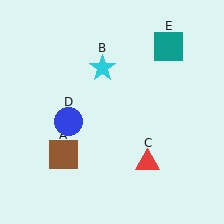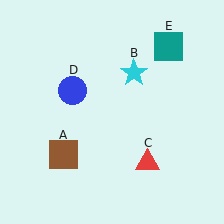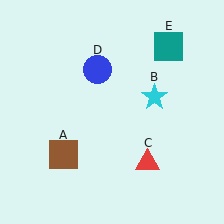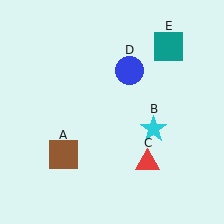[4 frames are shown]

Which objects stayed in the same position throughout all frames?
Brown square (object A) and red triangle (object C) and teal square (object E) remained stationary.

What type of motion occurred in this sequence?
The cyan star (object B), blue circle (object D) rotated clockwise around the center of the scene.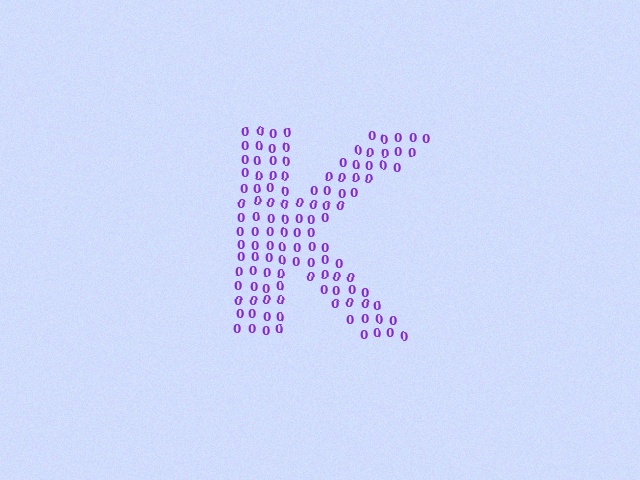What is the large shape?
The large shape is the letter K.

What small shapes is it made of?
It is made of small digit 0's.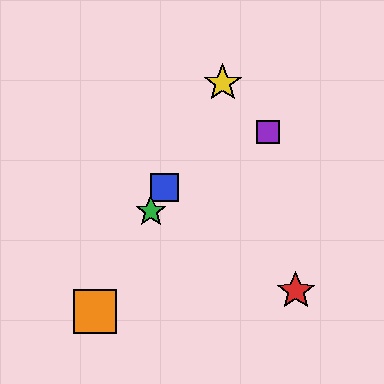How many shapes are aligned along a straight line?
4 shapes (the blue square, the green star, the yellow star, the orange square) are aligned along a straight line.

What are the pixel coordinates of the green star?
The green star is at (151, 212).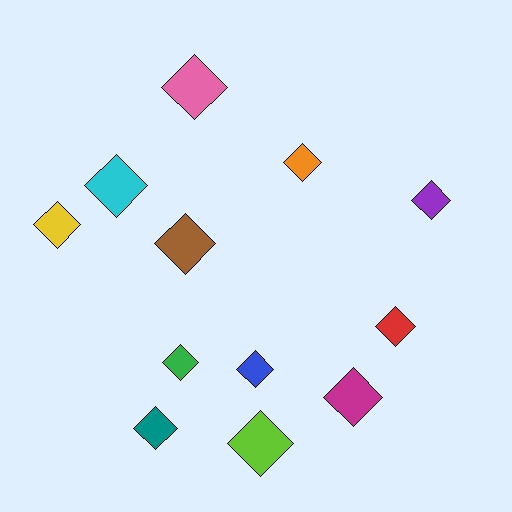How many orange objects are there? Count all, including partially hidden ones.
There is 1 orange object.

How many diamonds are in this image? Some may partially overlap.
There are 12 diamonds.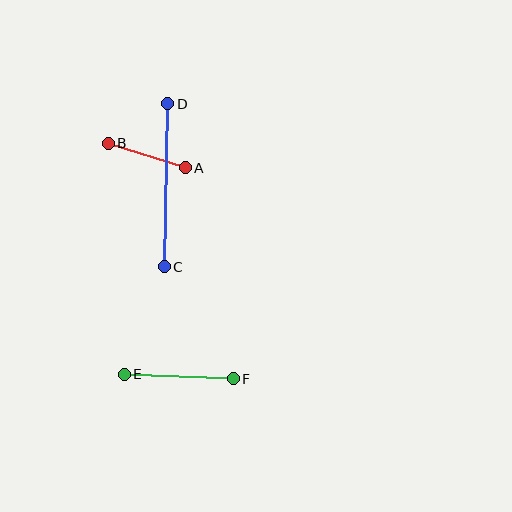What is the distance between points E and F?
The distance is approximately 109 pixels.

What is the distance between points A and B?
The distance is approximately 81 pixels.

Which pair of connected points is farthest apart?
Points C and D are farthest apart.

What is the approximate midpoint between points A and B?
The midpoint is at approximately (147, 155) pixels.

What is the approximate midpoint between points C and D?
The midpoint is at approximately (166, 185) pixels.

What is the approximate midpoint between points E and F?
The midpoint is at approximately (179, 376) pixels.